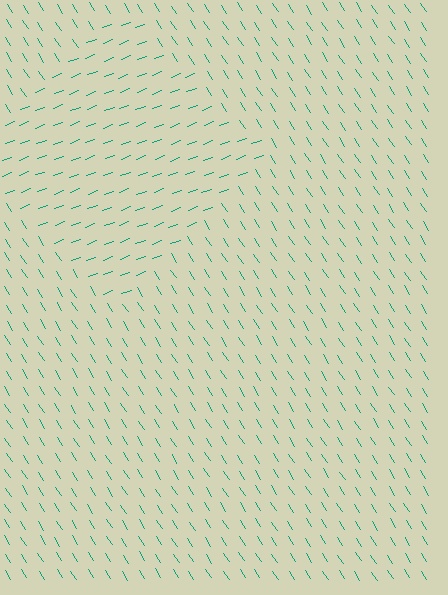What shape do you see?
I see a diamond.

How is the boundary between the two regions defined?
The boundary is defined purely by a change in line orientation (approximately 77 degrees difference). All lines are the same color and thickness.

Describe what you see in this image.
The image is filled with small teal line segments. A diamond region in the image has lines oriented differently from the surrounding lines, creating a visible texture boundary.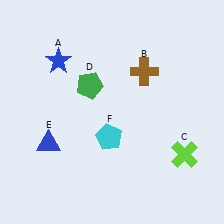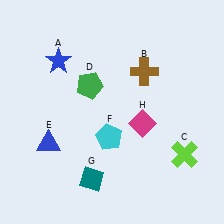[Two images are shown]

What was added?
A teal diamond (G), a magenta diamond (H) were added in Image 2.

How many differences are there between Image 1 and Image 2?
There are 2 differences between the two images.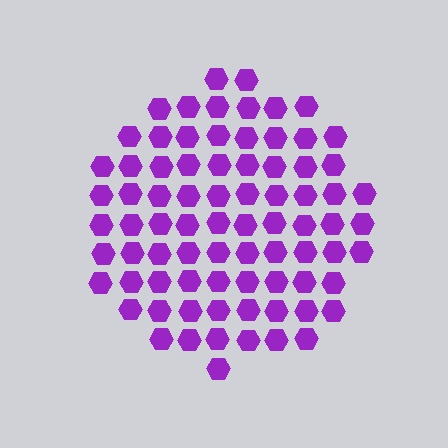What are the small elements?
The small elements are hexagons.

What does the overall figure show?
The overall figure shows a circle.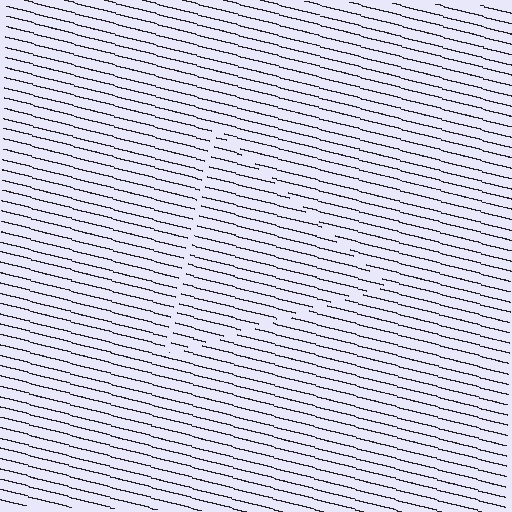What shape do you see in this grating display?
An illusory triangle. The interior of the shape contains the same grating, shifted by half a period — the contour is defined by the phase discontinuity where line-ends from the inner and outer gratings abut.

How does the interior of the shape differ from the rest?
The interior of the shape contains the same grating, shifted by half a period — the contour is defined by the phase discontinuity where line-ends from the inner and outer gratings abut.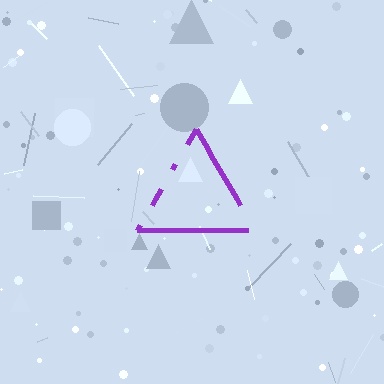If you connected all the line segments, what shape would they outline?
They would outline a triangle.